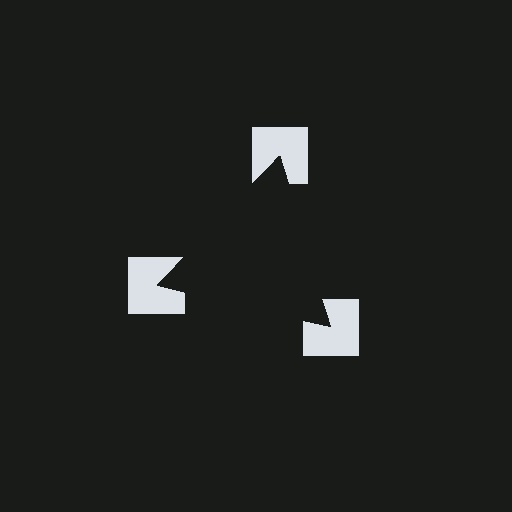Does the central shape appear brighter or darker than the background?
It typically appears slightly darker than the background, even though no actual brightness change is drawn.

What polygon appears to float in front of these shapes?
An illusory triangle — its edges are inferred from the aligned wedge cuts in the notched squares, not physically drawn.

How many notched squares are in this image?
There are 3 — one at each vertex of the illusory triangle.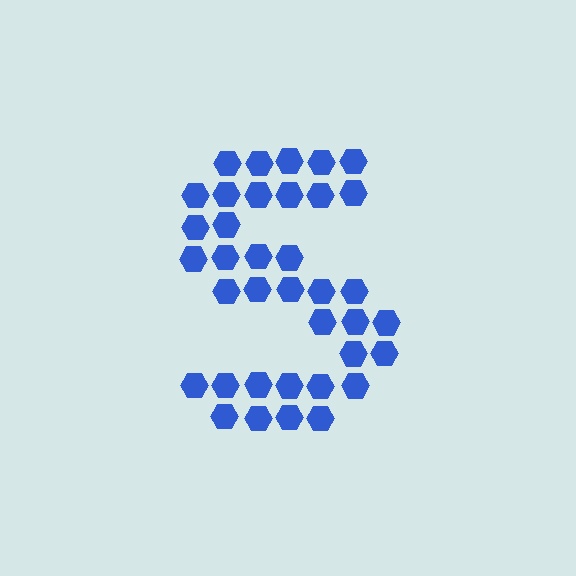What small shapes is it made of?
It is made of small hexagons.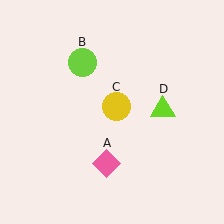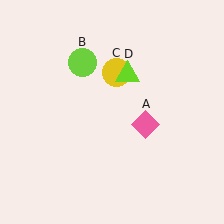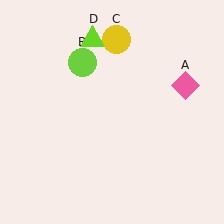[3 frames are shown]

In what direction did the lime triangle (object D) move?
The lime triangle (object D) moved up and to the left.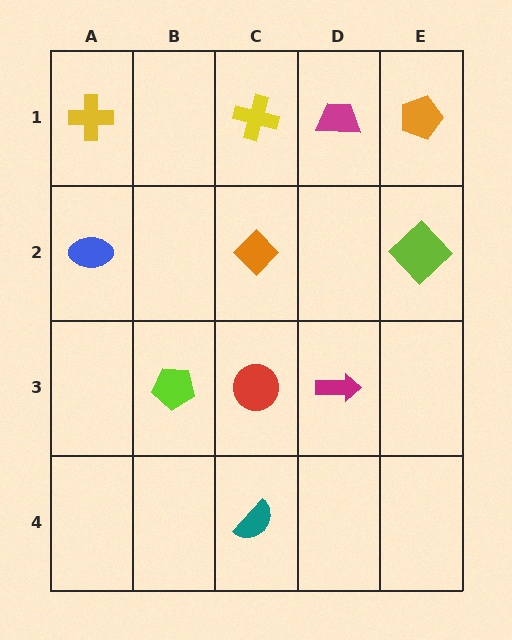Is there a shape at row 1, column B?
No, that cell is empty.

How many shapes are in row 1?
4 shapes.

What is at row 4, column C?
A teal semicircle.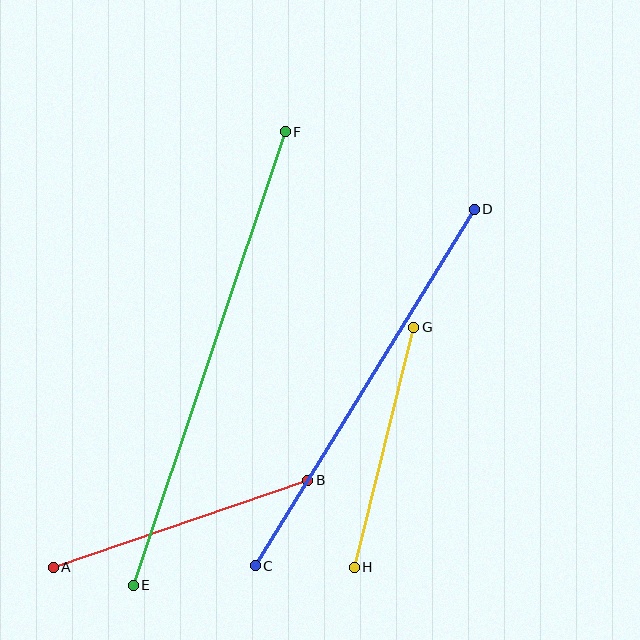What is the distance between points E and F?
The distance is approximately 478 pixels.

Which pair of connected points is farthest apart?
Points E and F are farthest apart.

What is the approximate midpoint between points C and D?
The midpoint is at approximately (365, 387) pixels.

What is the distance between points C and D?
The distance is approximately 418 pixels.